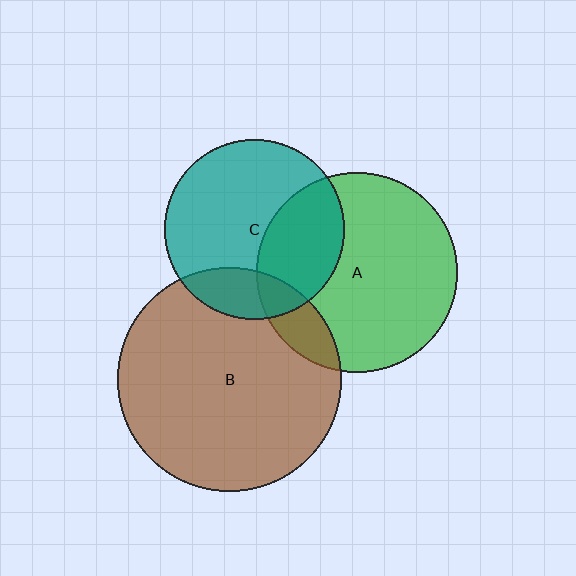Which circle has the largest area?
Circle B (brown).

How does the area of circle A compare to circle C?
Approximately 1.2 times.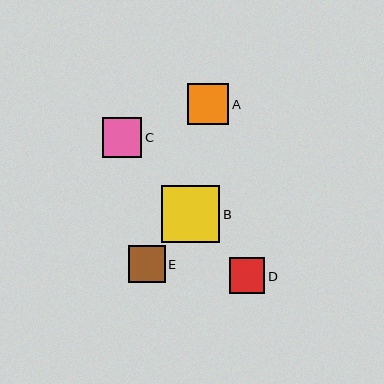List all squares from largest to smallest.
From largest to smallest: B, A, C, E, D.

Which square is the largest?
Square B is the largest with a size of approximately 58 pixels.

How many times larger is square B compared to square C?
Square B is approximately 1.5 times the size of square C.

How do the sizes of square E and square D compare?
Square E and square D are approximately the same size.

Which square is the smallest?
Square D is the smallest with a size of approximately 35 pixels.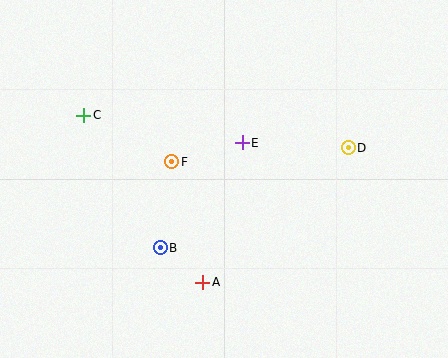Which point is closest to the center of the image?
Point E at (242, 143) is closest to the center.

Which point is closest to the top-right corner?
Point D is closest to the top-right corner.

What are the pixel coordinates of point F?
Point F is at (172, 162).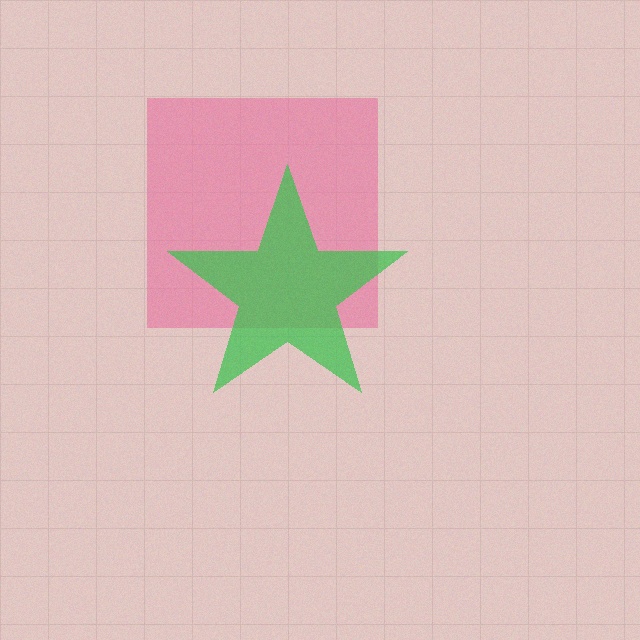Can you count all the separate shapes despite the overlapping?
Yes, there are 2 separate shapes.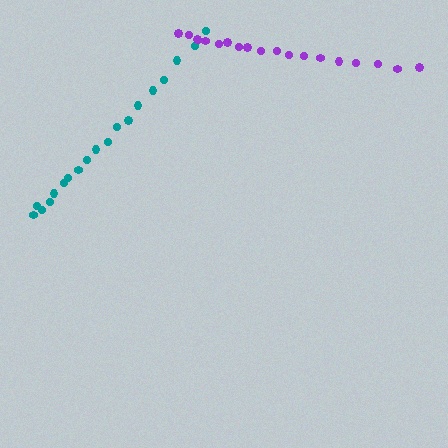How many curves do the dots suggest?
There are 2 distinct paths.